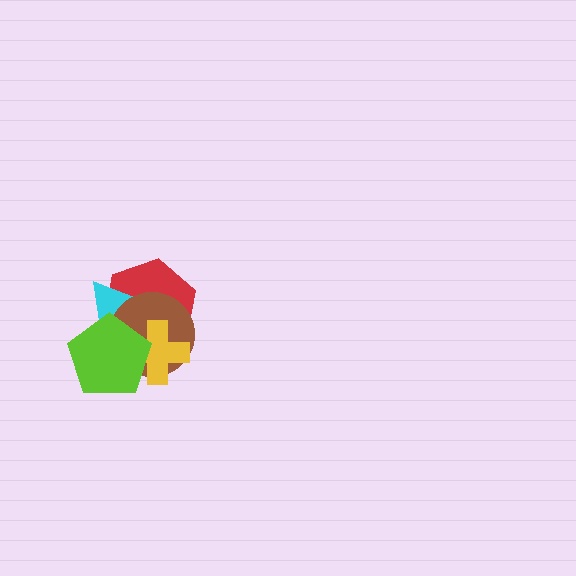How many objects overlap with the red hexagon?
4 objects overlap with the red hexagon.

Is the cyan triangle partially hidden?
Yes, it is partially covered by another shape.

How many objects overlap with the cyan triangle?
4 objects overlap with the cyan triangle.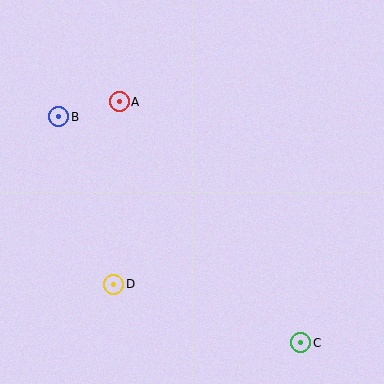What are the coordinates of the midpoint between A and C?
The midpoint between A and C is at (210, 222).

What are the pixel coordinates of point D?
Point D is at (114, 284).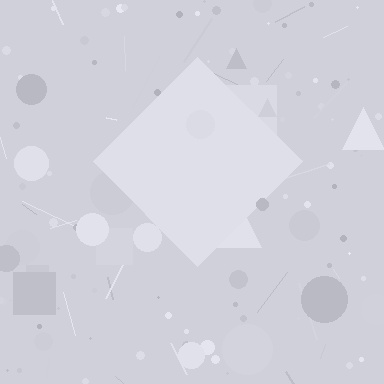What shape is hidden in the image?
A diamond is hidden in the image.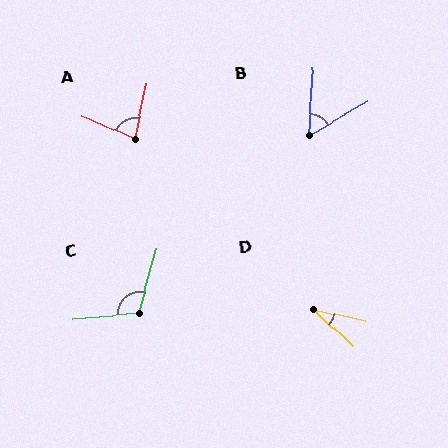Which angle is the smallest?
D, at approximately 31 degrees.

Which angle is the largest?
C, at approximately 111 degrees.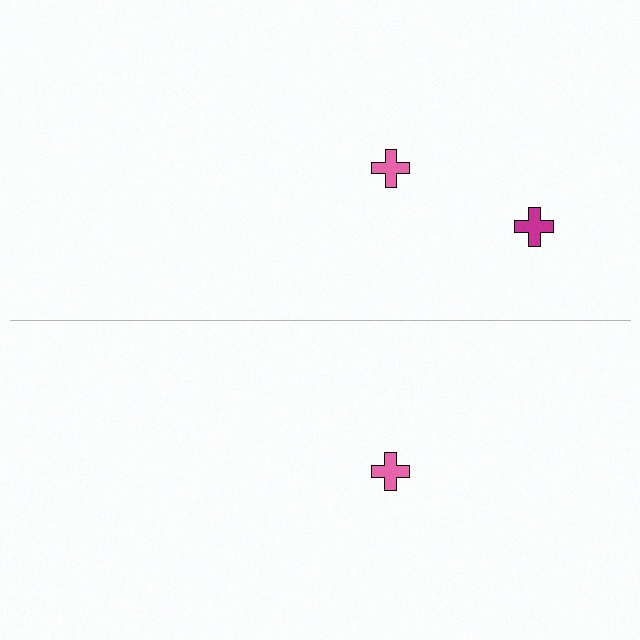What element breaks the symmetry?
A magenta cross is missing from the bottom side.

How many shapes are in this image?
There are 3 shapes in this image.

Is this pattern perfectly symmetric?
No, the pattern is not perfectly symmetric. A magenta cross is missing from the bottom side.